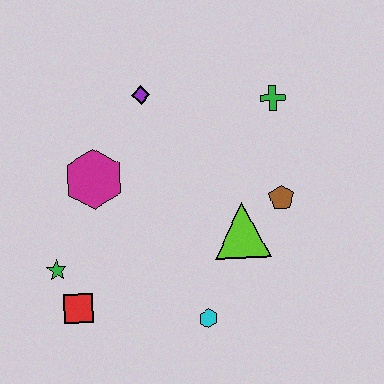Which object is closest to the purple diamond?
The magenta hexagon is closest to the purple diamond.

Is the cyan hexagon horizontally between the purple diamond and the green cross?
Yes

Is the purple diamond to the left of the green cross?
Yes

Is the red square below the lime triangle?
Yes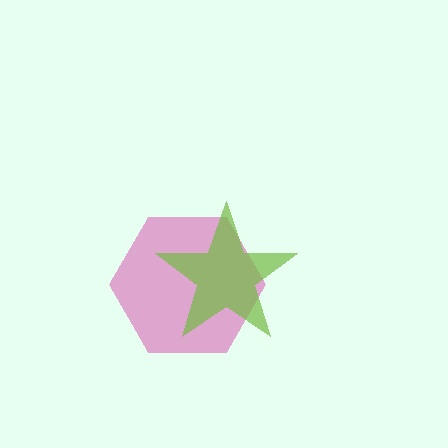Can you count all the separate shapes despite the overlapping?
Yes, there are 2 separate shapes.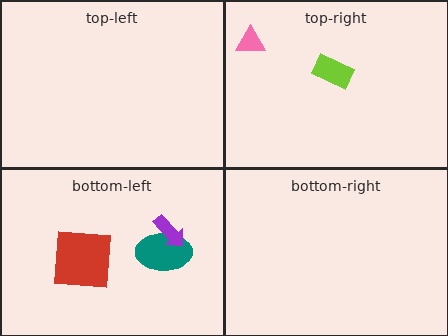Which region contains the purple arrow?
The bottom-left region.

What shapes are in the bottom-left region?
The red square, the teal ellipse, the purple arrow.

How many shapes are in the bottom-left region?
3.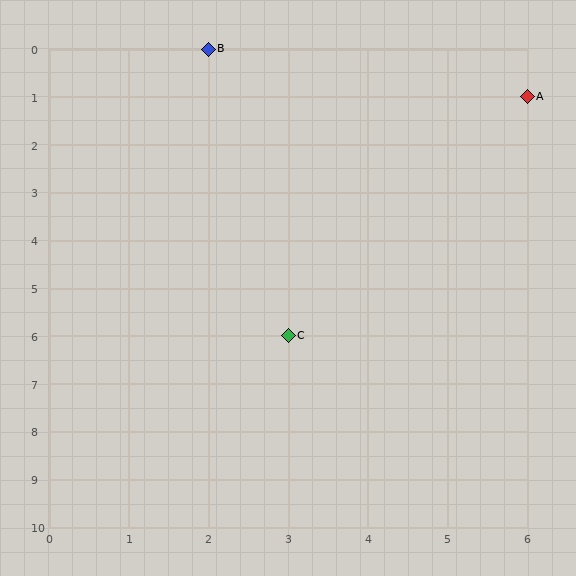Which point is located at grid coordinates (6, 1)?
Point A is at (6, 1).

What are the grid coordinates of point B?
Point B is at grid coordinates (2, 0).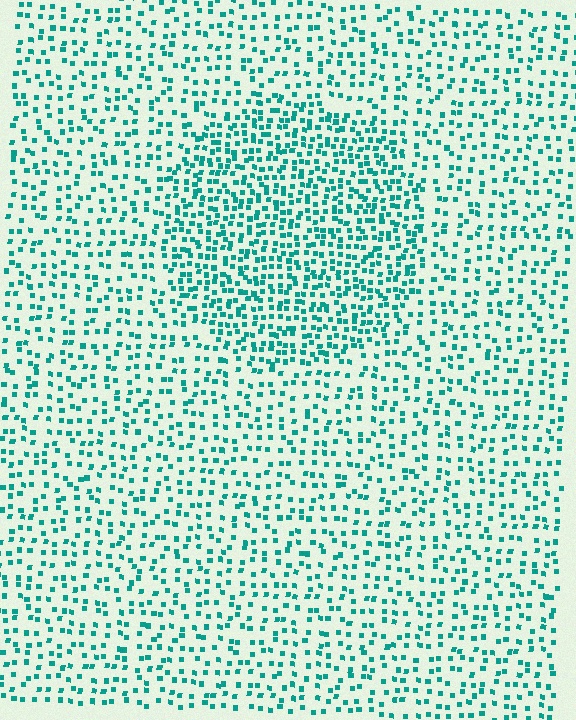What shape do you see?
I see a circle.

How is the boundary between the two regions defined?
The boundary is defined by a change in element density (approximately 1.8x ratio). All elements are the same color, size, and shape.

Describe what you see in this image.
The image contains small teal elements arranged at two different densities. A circle-shaped region is visible where the elements are more densely packed than the surrounding area.